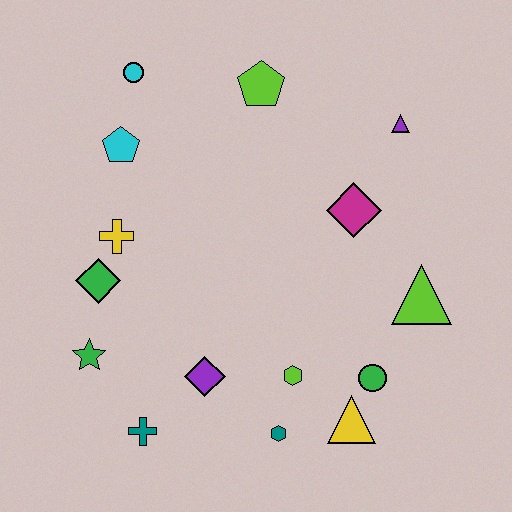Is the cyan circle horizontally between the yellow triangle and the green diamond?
Yes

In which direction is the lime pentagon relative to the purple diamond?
The lime pentagon is above the purple diamond.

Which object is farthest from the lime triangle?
The cyan circle is farthest from the lime triangle.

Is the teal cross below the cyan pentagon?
Yes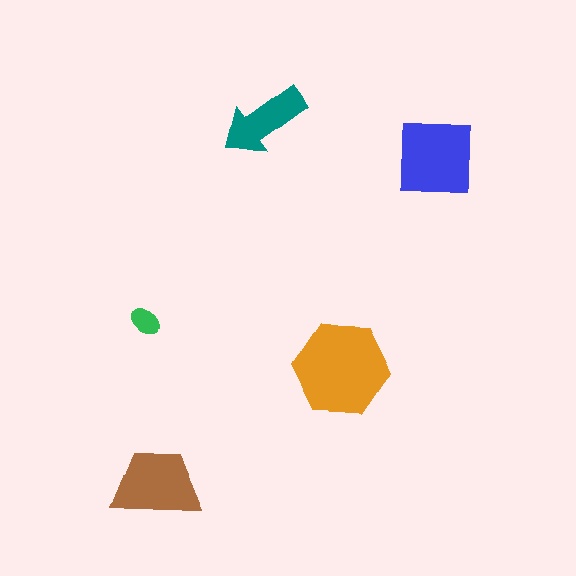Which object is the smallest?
The green ellipse.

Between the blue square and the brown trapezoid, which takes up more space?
The blue square.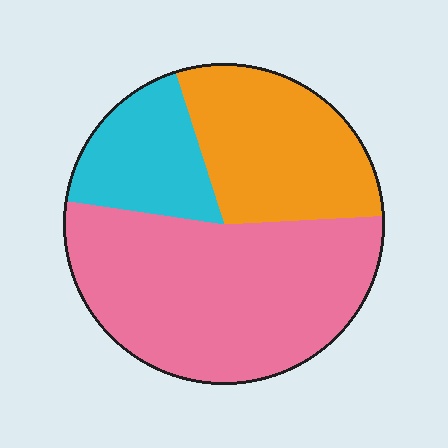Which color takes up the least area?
Cyan, at roughly 20%.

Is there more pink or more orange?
Pink.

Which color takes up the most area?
Pink, at roughly 55%.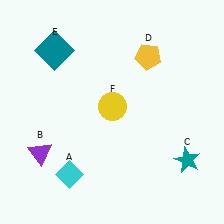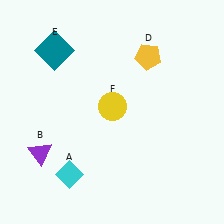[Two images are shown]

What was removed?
The teal star (C) was removed in Image 2.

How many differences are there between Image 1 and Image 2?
There is 1 difference between the two images.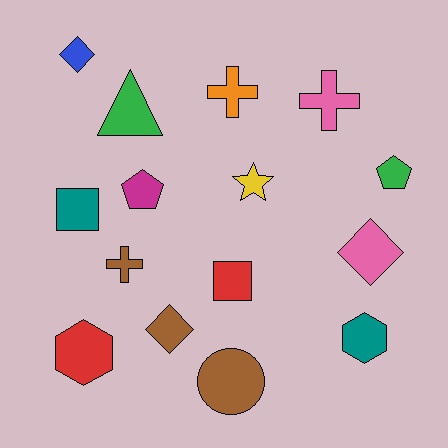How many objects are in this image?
There are 15 objects.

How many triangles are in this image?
There is 1 triangle.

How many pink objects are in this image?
There are 2 pink objects.